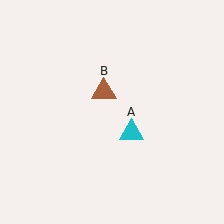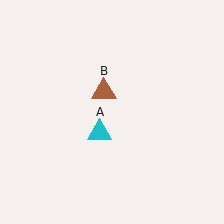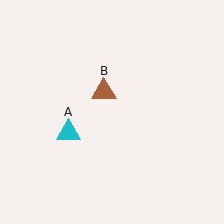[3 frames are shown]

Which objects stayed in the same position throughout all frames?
Brown triangle (object B) remained stationary.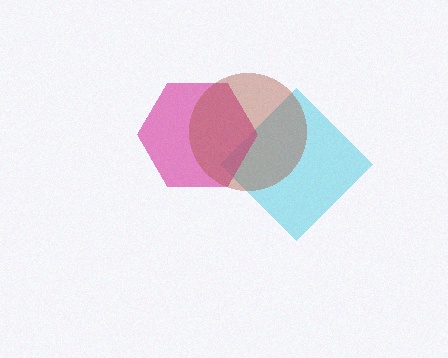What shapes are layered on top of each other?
The layered shapes are: a cyan diamond, a magenta hexagon, a brown circle.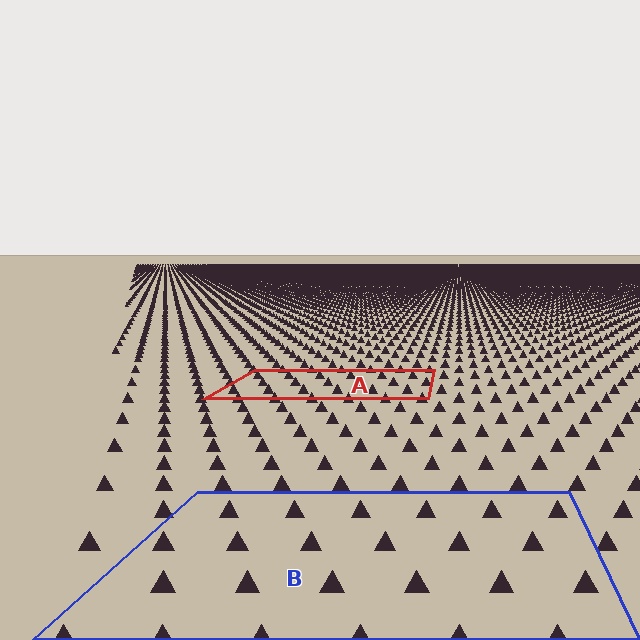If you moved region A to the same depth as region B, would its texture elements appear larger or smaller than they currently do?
They would appear larger. At a closer depth, the same texture elements are projected at a bigger on-screen size.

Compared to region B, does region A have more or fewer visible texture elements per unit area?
Region A has more texture elements per unit area — they are packed more densely because it is farther away.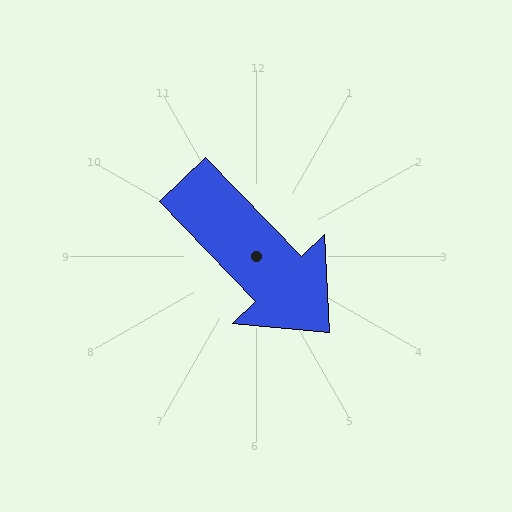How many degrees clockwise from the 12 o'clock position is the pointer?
Approximately 136 degrees.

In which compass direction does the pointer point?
Southeast.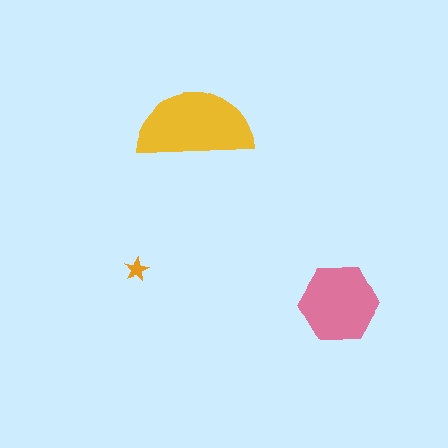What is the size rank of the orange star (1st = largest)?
3rd.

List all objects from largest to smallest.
The yellow semicircle, the pink hexagon, the orange star.